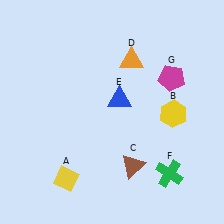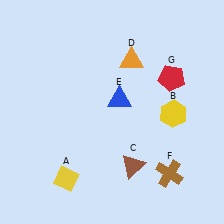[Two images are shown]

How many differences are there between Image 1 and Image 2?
There are 2 differences between the two images.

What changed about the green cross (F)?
In Image 1, F is green. In Image 2, it changed to brown.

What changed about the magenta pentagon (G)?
In Image 1, G is magenta. In Image 2, it changed to red.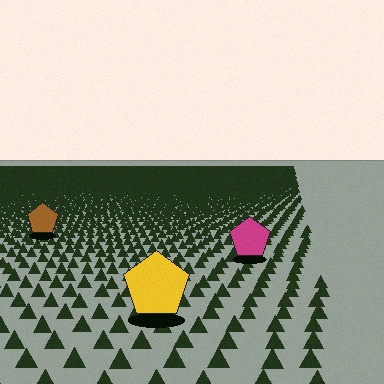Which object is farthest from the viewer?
The brown pentagon is farthest from the viewer. It appears smaller and the ground texture around it is denser.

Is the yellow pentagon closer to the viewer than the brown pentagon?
Yes. The yellow pentagon is closer — you can tell from the texture gradient: the ground texture is coarser near it.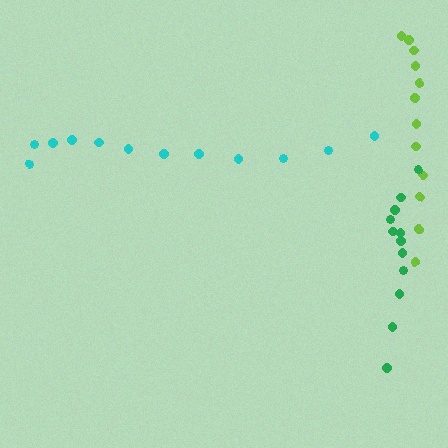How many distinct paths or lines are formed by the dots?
There are 3 distinct paths.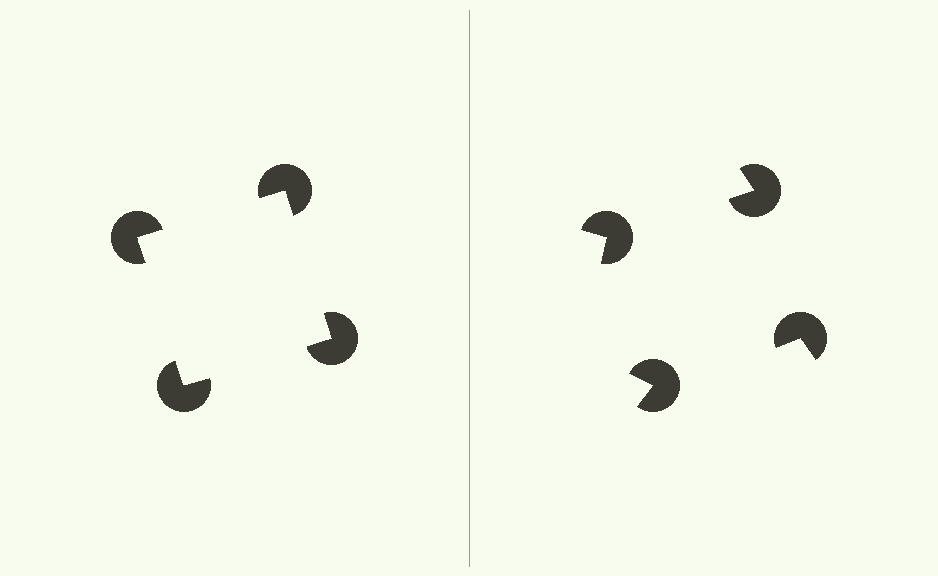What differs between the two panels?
The pac-man discs are positioned identically on both sides; only the wedge orientations differ. On the left they align to a square; on the right they are misaligned.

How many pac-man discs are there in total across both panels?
8 — 4 on each side.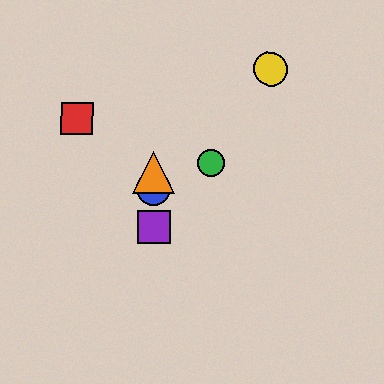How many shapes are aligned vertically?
3 shapes (the blue circle, the purple square, the orange triangle) are aligned vertically.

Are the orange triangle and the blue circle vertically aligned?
Yes, both are at x≈154.